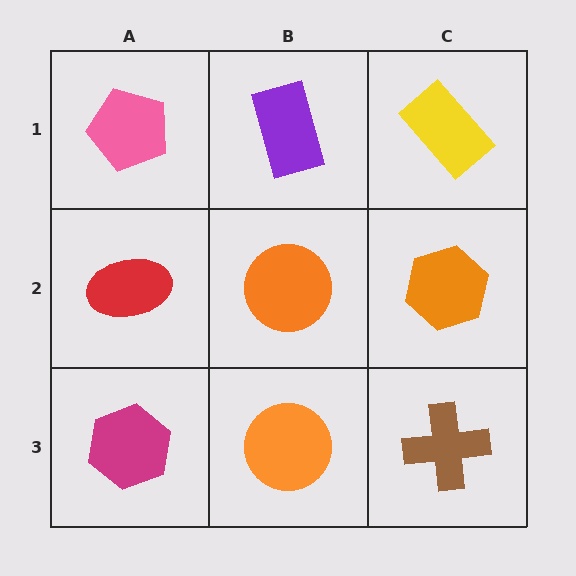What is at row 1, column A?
A pink pentagon.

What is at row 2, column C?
An orange hexagon.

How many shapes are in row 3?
3 shapes.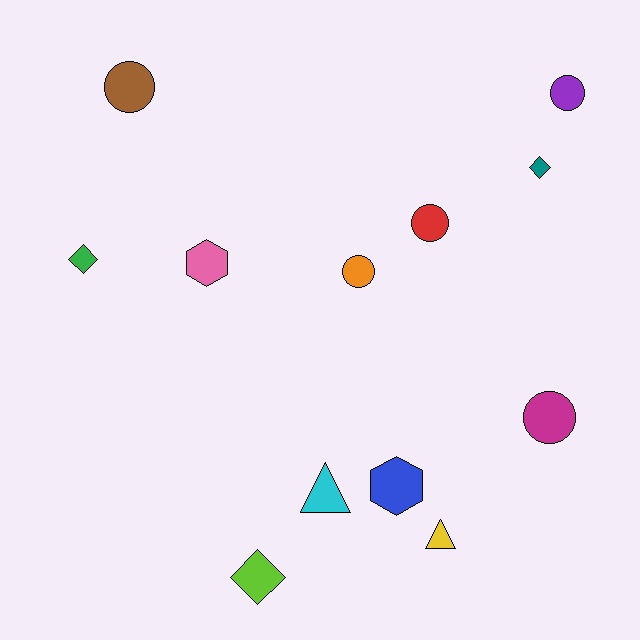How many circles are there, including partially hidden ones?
There are 5 circles.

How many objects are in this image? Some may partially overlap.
There are 12 objects.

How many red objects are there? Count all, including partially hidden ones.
There is 1 red object.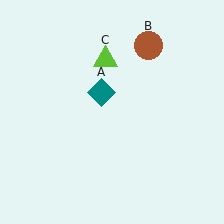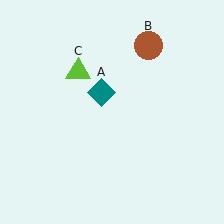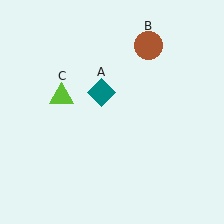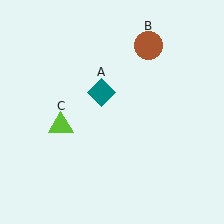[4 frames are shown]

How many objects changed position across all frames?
1 object changed position: lime triangle (object C).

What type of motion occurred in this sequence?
The lime triangle (object C) rotated counterclockwise around the center of the scene.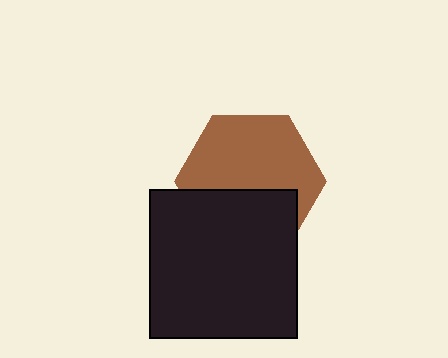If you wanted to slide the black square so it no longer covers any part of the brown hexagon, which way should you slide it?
Slide it down — that is the most direct way to separate the two shapes.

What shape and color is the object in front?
The object in front is a black square.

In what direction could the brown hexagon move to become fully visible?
The brown hexagon could move up. That would shift it out from behind the black square entirely.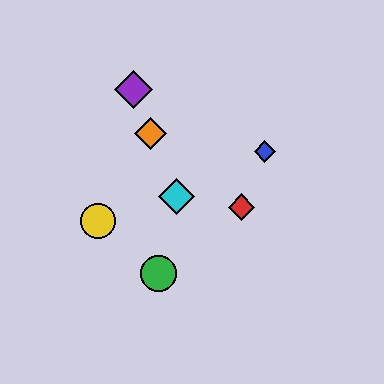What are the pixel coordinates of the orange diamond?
The orange diamond is at (151, 133).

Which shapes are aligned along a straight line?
The purple diamond, the orange diamond, the cyan diamond are aligned along a straight line.